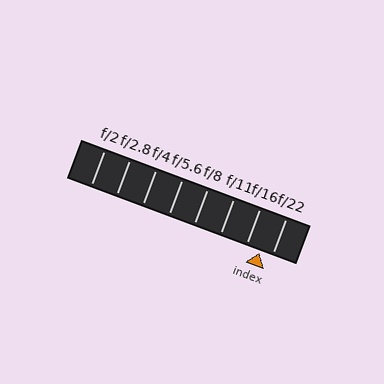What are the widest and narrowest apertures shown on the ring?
The widest aperture shown is f/2 and the narrowest is f/22.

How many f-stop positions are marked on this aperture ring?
There are 8 f-stop positions marked.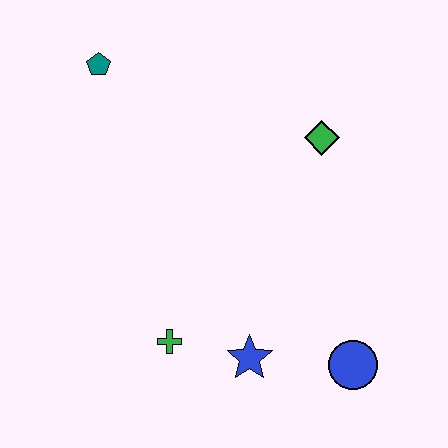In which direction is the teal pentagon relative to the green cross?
The teal pentagon is above the green cross.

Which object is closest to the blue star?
The green cross is closest to the blue star.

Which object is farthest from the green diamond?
The green cross is farthest from the green diamond.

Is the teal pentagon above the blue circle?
Yes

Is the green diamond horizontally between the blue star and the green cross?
No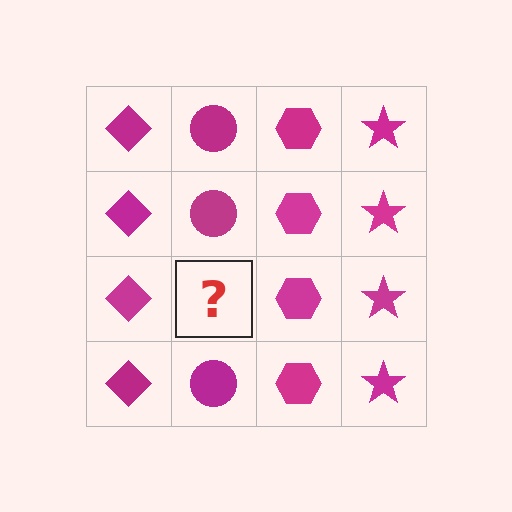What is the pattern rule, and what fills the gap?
The rule is that each column has a consistent shape. The gap should be filled with a magenta circle.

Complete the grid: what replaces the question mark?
The question mark should be replaced with a magenta circle.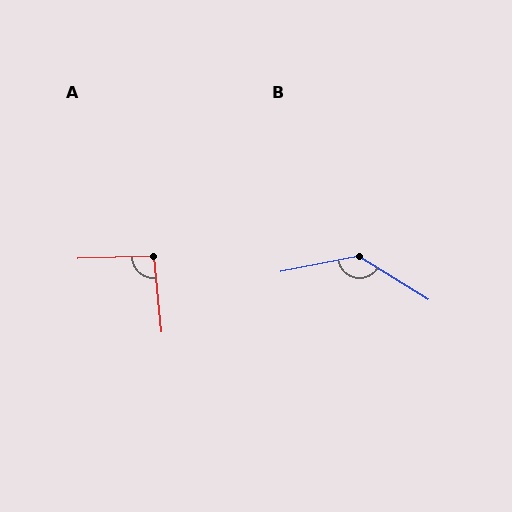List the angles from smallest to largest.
A (94°), B (137°).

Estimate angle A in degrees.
Approximately 94 degrees.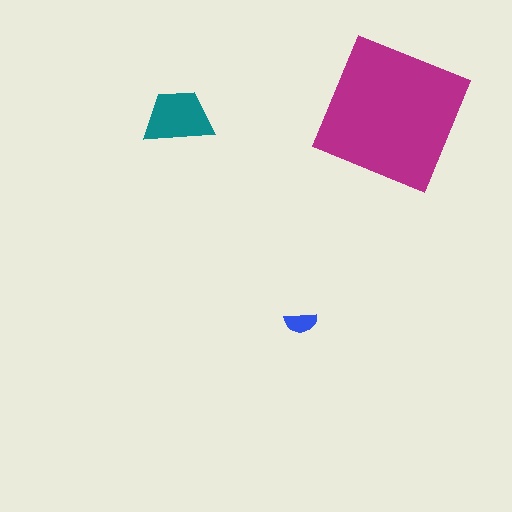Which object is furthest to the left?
The teal trapezoid is leftmost.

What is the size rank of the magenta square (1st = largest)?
1st.